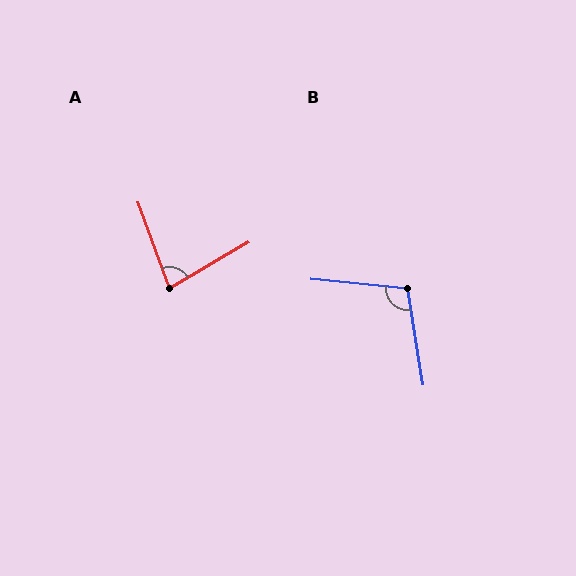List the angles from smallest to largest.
A (80°), B (104°).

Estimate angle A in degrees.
Approximately 80 degrees.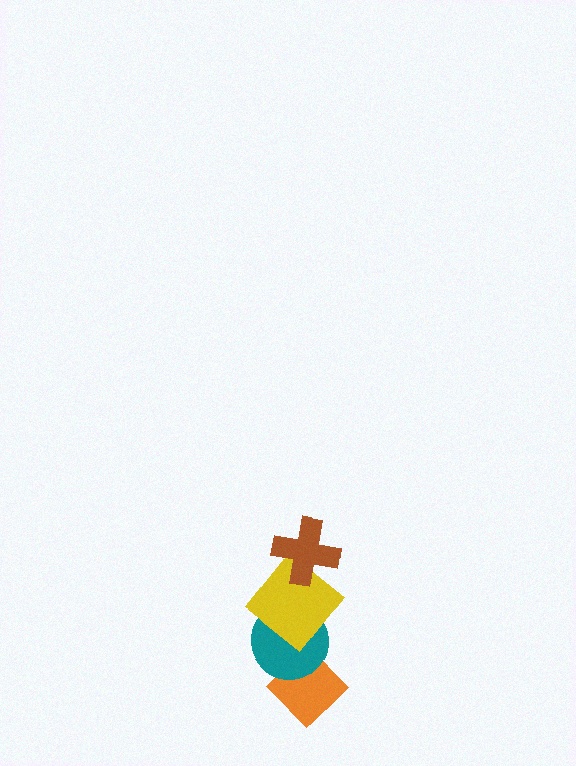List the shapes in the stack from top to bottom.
From top to bottom: the brown cross, the yellow diamond, the teal circle, the orange diamond.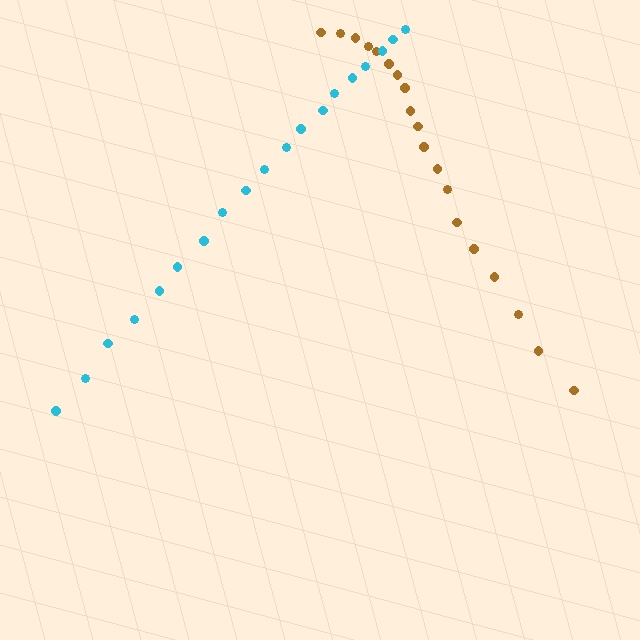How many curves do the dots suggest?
There are 2 distinct paths.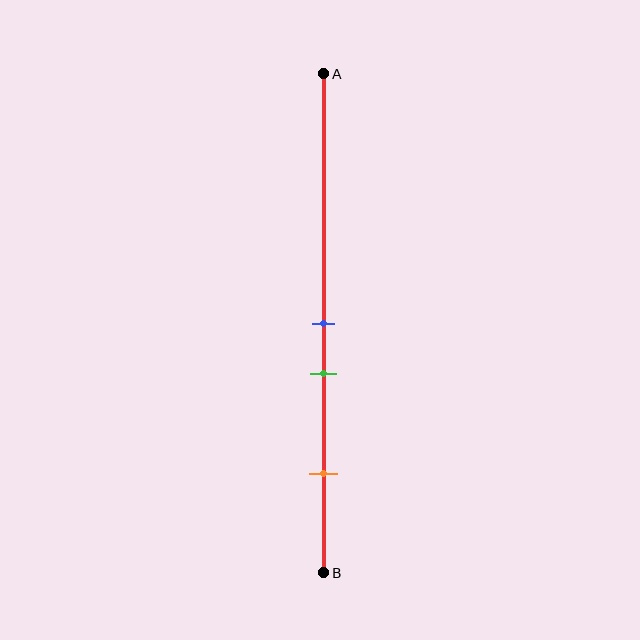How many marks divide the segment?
There are 3 marks dividing the segment.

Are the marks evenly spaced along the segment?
No, the marks are not evenly spaced.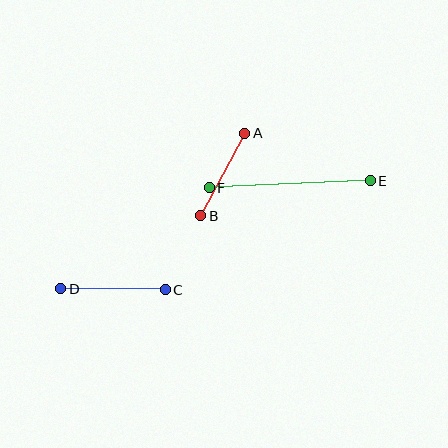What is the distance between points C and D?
The distance is approximately 104 pixels.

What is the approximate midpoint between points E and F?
The midpoint is at approximately (290, 184) pixels.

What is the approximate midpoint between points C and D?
The midpoint is at approximately (113, 289) pixels.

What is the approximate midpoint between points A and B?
The midpoint is at approximately (223, 174) pixels.